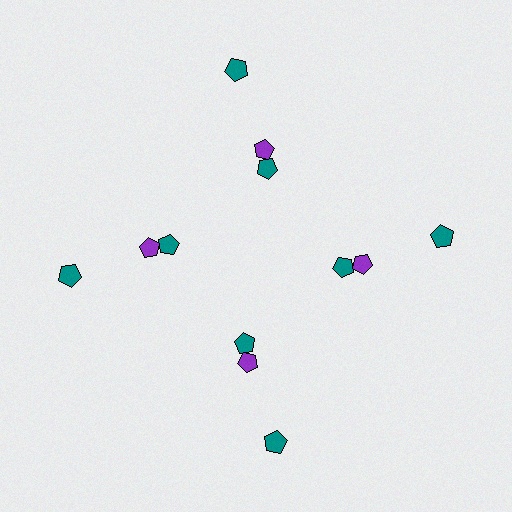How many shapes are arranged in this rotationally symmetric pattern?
There are 12 shapes, arranged in 4 groups of 3.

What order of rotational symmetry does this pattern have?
This pattern has 4-fold rotational symmetry.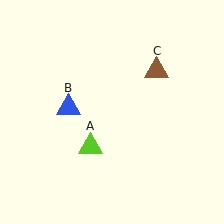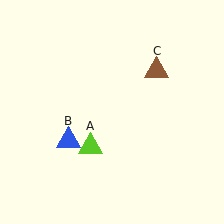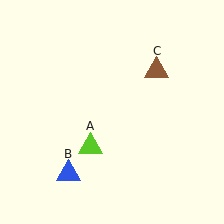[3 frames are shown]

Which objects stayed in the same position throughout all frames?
Lime triangle (object A) and brown triangle (object C) remained stationary.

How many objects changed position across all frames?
1 object changed position: blue triangle (object B).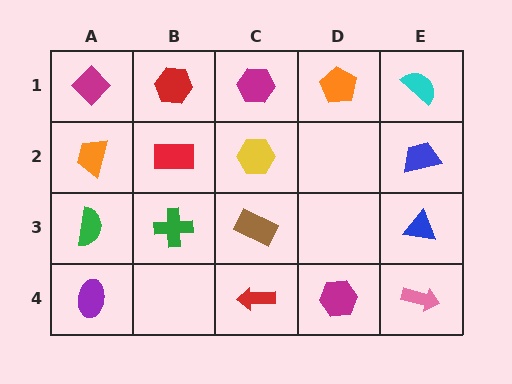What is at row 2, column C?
A yellow hexagon.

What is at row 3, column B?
A green cross.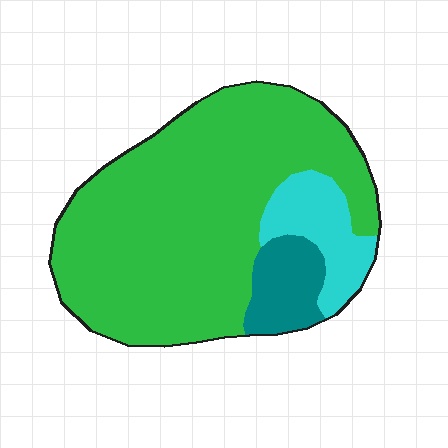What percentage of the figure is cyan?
Cyan takes up about one eighth (1/8) of the figure.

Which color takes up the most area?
Green, at roughly 75%.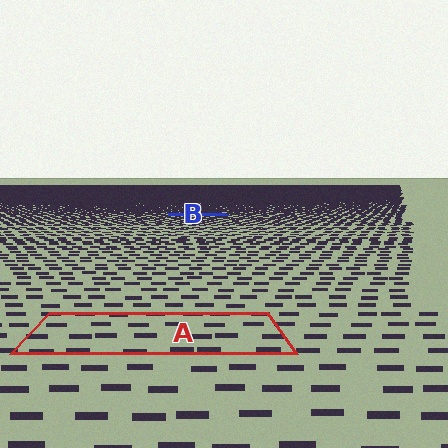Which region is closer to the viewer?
Region A is closer. The texture elements there are larger and more spread out.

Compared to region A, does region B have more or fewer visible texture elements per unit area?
Region B has more texture elements per unit area — they are packed more densely because it is farther away.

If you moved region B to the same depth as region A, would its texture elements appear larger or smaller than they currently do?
They would appear larger. At a closer depth, the same texture elements are projected at a bigger on-screen size.